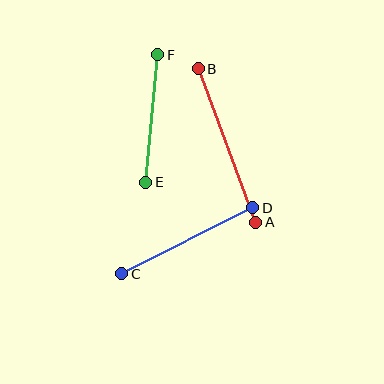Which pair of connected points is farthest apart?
Points A and B are farthest apart.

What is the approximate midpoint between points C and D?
The midpoint is at approximately (187, 241) pixels.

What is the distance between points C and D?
The distance is approximately 147 pixels.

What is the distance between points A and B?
The distance is approximately 164 pixels.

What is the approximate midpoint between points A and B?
The midpoint is at approximately (227, 145) pixels.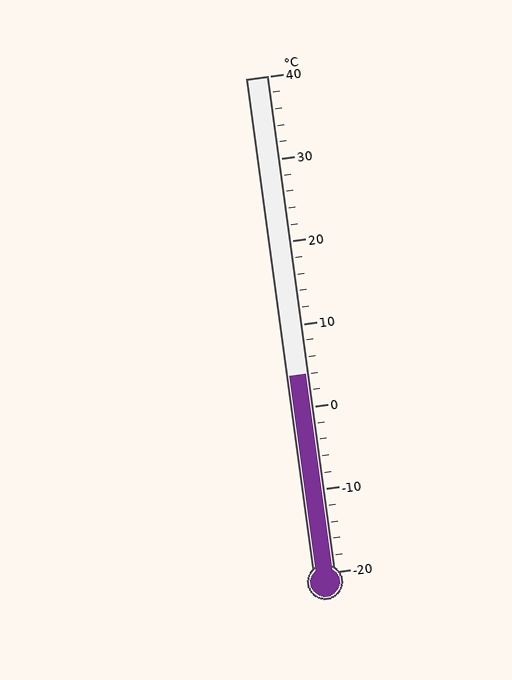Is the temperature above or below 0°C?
The temperature is above 0°C.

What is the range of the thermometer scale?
The thermometer scale ranges from -20°C to 40°C.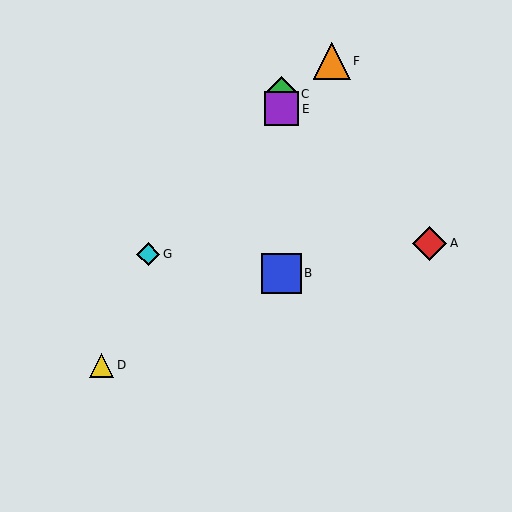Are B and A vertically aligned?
No, B is at x≈282 and A is at x≈430.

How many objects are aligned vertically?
3 objects (B, C, E) are aligned vertically.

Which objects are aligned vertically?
Objects B, C, E are aligned vertically.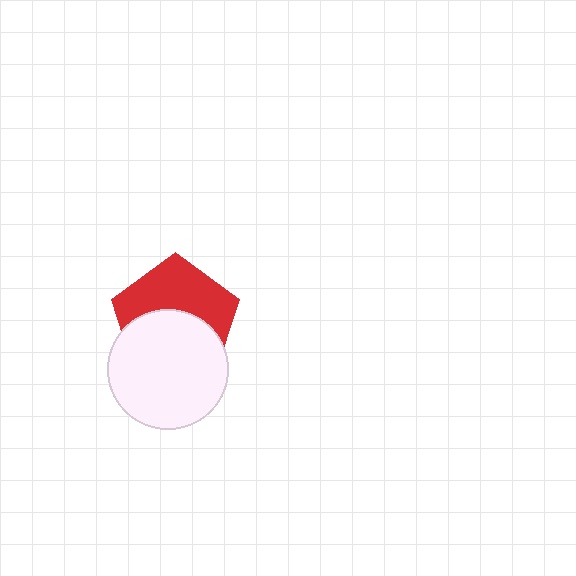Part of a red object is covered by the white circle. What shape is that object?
It is a pentagon.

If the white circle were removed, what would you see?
You would see the complete red pentagon.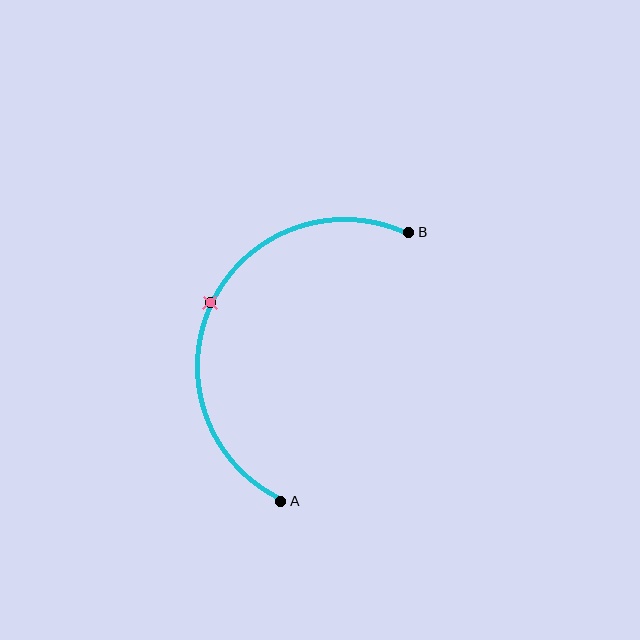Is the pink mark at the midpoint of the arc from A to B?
Yes. The pink mark lies on the arc at equal arc-length from both A and B — it is the arc midpoint.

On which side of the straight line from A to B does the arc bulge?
The arc bulges to the left of the straight line connecting A and B.